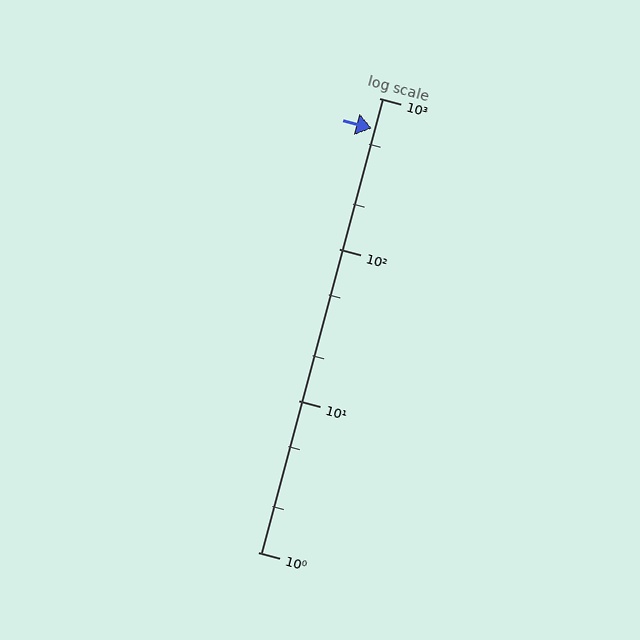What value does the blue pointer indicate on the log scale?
The pointer indicates approximately 630.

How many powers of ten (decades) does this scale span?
The scale spans 3 decades, from 1 to 1000.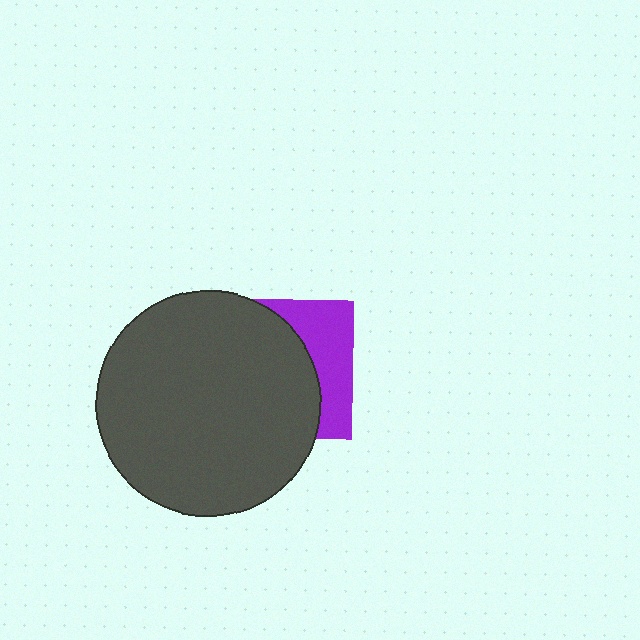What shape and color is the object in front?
The object in front is a dark gray circle.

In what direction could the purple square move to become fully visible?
The purple square could move right. That would shift it out from behind the dark gray circle entirely.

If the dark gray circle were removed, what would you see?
You would see the complete purple square.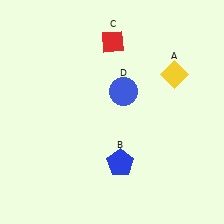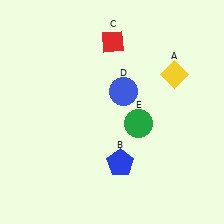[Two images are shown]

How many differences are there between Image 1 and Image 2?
There is 1 difference between the two images.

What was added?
A green circle (E) was added in Image 2.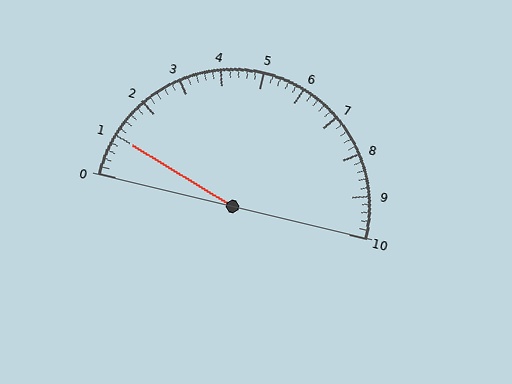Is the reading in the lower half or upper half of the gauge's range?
The reading is in the lower half of the range (0 to 10).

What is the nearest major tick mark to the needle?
The nearest major tick mark is 1.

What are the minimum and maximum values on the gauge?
The gauge ranges from 0 to 10.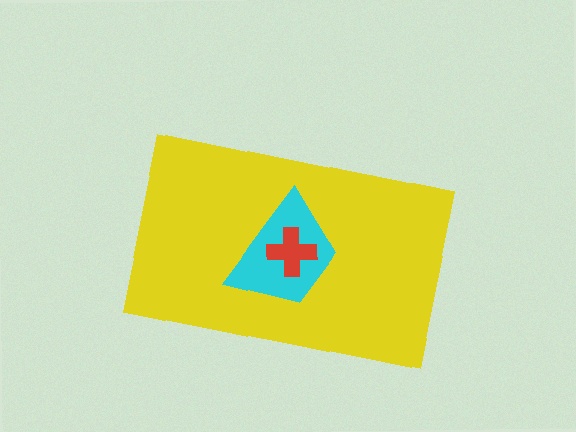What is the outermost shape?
The yellow rectangle.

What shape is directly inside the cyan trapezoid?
The red cross.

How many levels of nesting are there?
3.